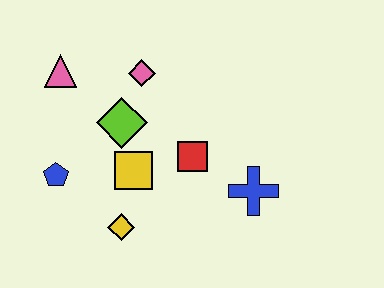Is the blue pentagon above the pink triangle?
No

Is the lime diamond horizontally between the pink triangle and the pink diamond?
Yes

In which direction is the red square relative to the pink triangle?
The red square is to the right of the pink triangle.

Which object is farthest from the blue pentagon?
The blue cross is farthest from the blue pentagon.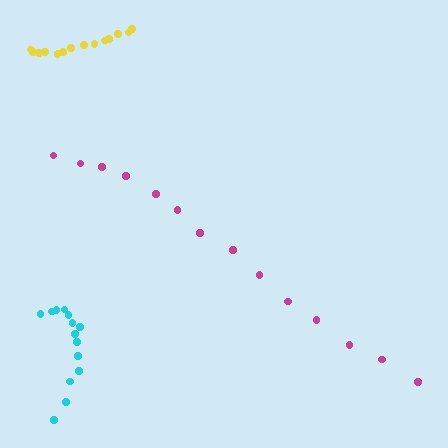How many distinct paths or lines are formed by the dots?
There are 3 distinct paths.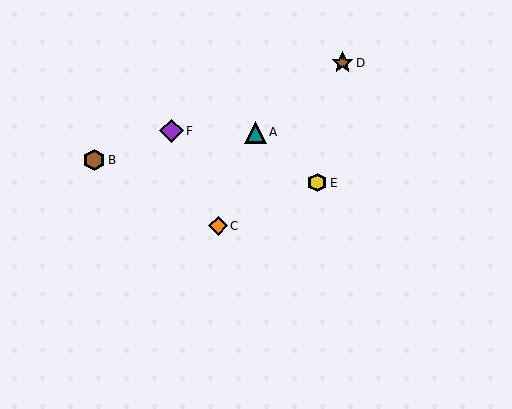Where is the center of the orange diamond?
The center of the orange diamond is at (218, 226).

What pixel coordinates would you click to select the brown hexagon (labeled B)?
Click at (94, 160) to select the brown hexagon B.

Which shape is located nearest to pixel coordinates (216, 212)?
The orange diamond (labeled C) at (218, 226) is nearest to that location.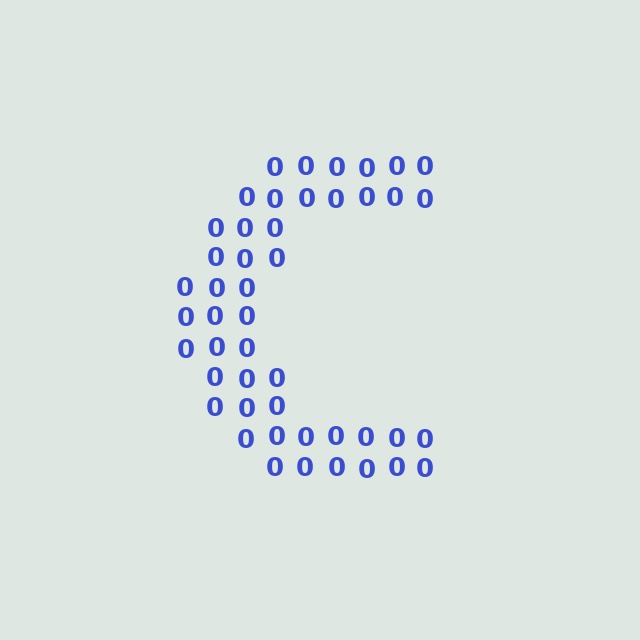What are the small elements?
The small elements are digit 0's.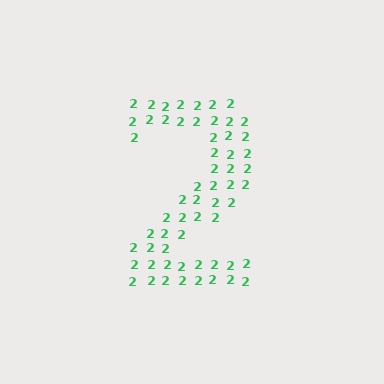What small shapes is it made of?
It is made of small digit 2's.